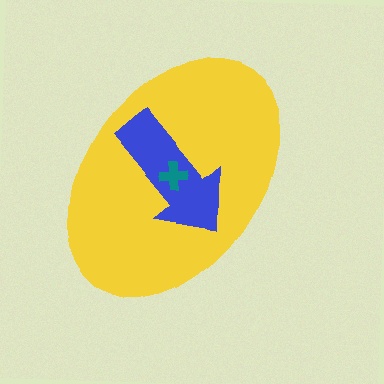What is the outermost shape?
The yellow ellipse.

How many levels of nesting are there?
3.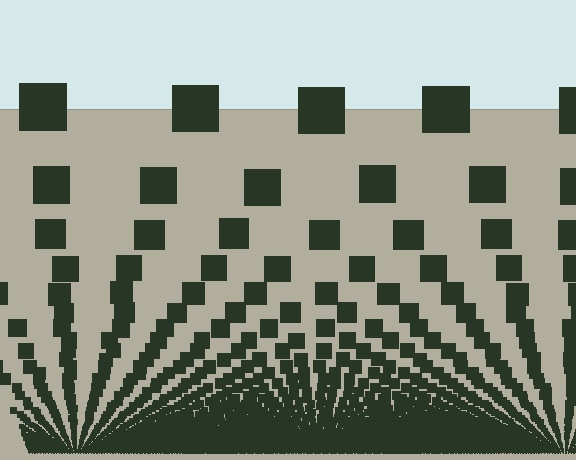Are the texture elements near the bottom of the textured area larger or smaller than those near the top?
Smaller. The gradient is inverted — elements near the bottom are smaller and denser.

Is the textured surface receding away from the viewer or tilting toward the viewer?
The surface appears to tilt toward the viewer. Texture elements get larger and sparser toward the top.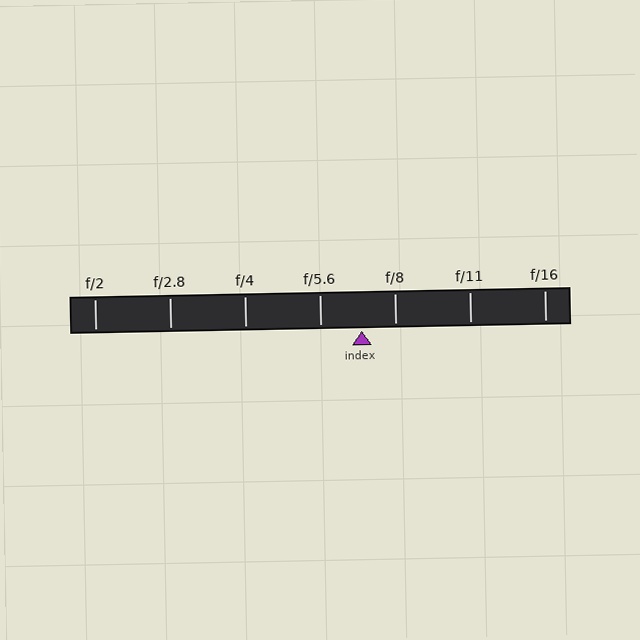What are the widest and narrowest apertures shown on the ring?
The widest aperture shown is f/2 and the narrowest is f/16.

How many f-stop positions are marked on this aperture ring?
There are 7 f-stop positions marked.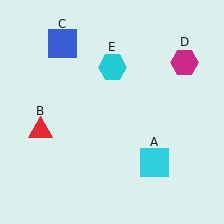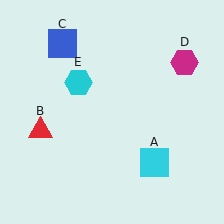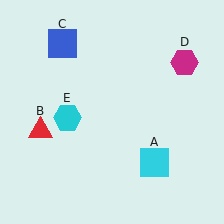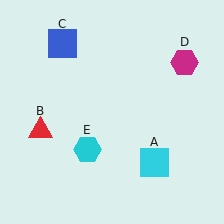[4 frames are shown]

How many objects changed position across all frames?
1 object changed position: cyan hexagon (object E).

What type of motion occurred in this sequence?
The cyan hexagon (object E) rotated counterclockwise around the center of the scene.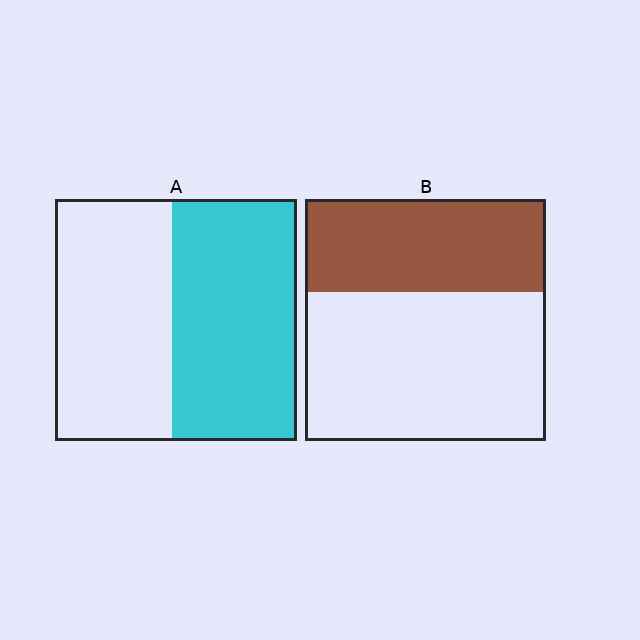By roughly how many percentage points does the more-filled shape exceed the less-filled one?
By roughly 15 percentage points (A over B).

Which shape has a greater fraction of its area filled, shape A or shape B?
Shape A.